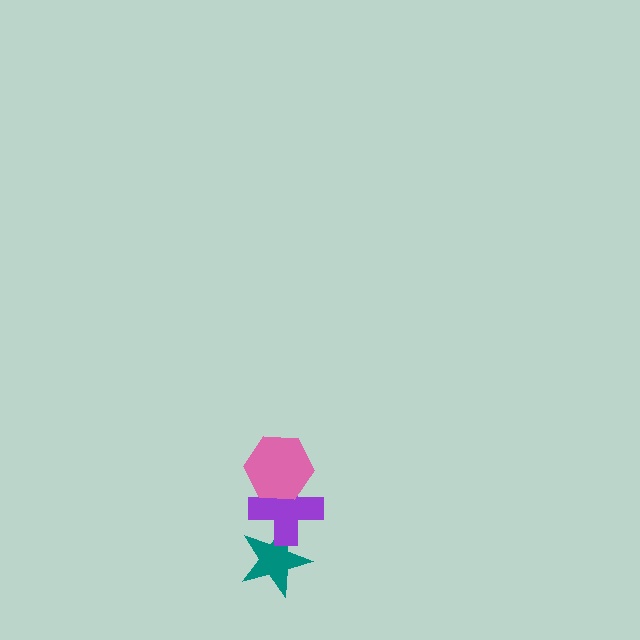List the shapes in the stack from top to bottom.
From top to bottom: the pink hexagon, the purple cross, the teal star.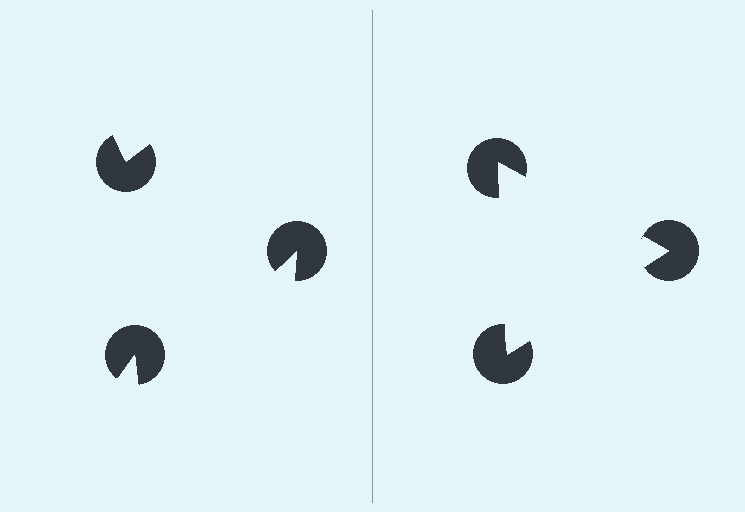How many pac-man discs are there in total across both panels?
6 — 3 on each side.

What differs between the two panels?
The pac-man discs are positioned identically on both sides; only the wedge orientations differ. On the right they align to a triangle; on the left they are misaligned.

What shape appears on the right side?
An illusory triangle.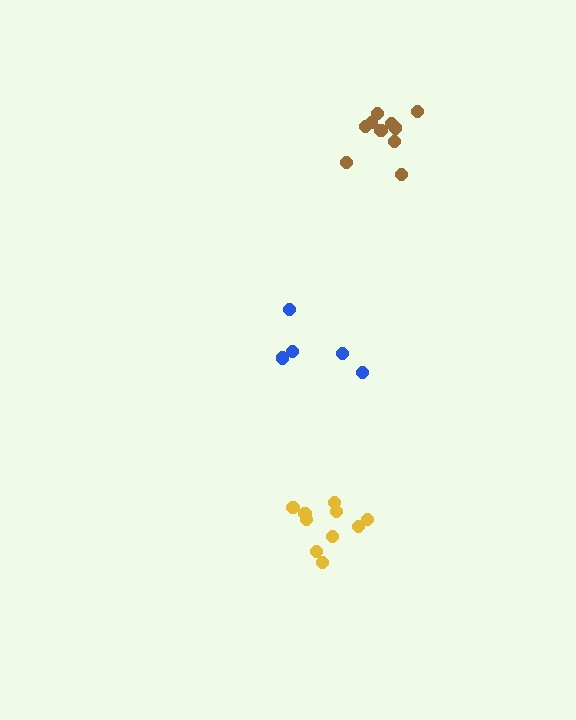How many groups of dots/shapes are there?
There are 3 groups.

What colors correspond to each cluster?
The clusters are colored: blue, yellow, brown.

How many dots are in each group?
Group 1: 5 dots, Group 2: 10 dots, Group 3: 10 dots (25 total).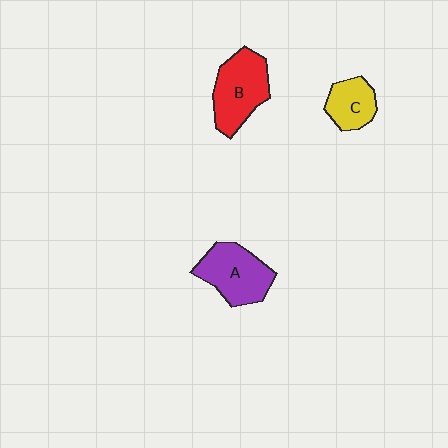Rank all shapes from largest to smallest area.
From largest to smallest: B (red), A (purple), C (yellow).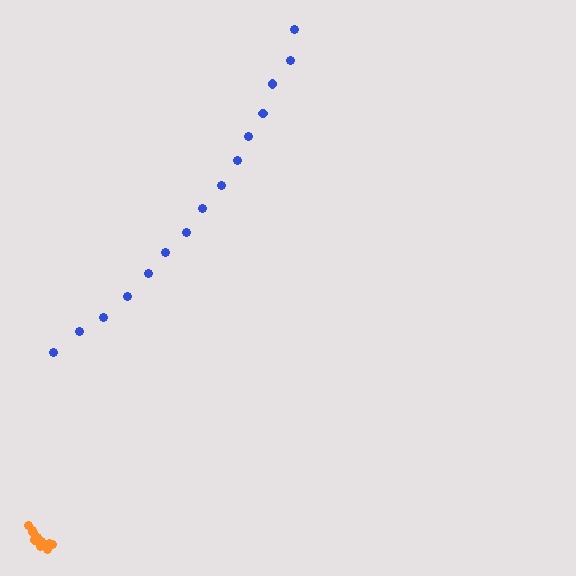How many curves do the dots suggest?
There are 2 distinct paths.